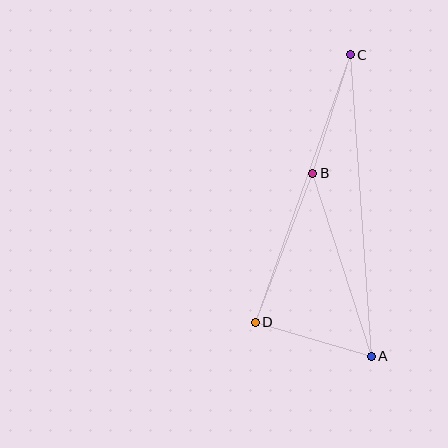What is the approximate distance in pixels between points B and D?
The distance between B and D is approximately 160 pixels.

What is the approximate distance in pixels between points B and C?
The distance between B and C is approximately 124 pixels.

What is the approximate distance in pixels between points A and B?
The distance between A and B is approximately 192 pixels.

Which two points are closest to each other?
Points A and D are closest to each other.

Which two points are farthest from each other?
Points A and C are farthest from each other.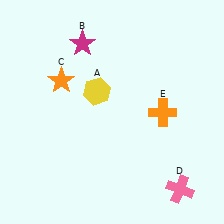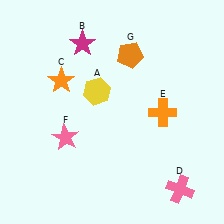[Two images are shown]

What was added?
A pink star (F), an orange pentagon (G) were added in Image 2.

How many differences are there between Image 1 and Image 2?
There are 2 differences between the two images.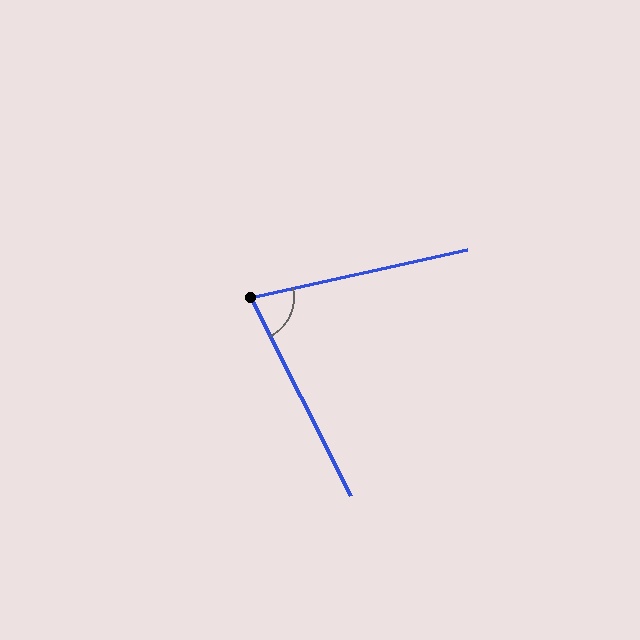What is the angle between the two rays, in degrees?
Approximately 76 degrees.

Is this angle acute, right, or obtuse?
It is acute.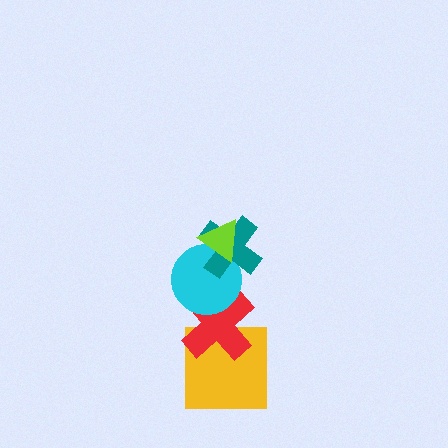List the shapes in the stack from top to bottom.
From top to bottom: the lime triangle, the teal cross, the cyan circle, the red cross, the yellow square.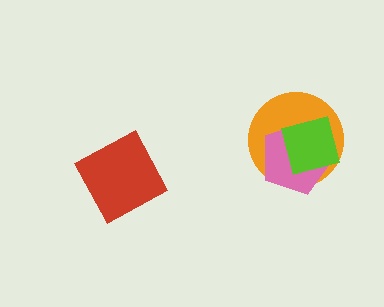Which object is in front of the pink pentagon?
The lime square is in front of the pink pentagon.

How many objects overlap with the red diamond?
0 objects overlap with the red diamond.